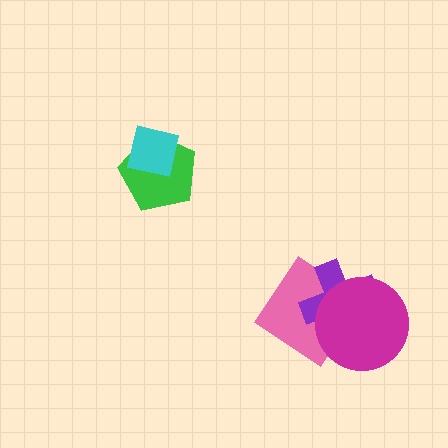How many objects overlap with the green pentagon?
1 object overlaps with the green pentagon.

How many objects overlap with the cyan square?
1 object overlaps with the cyan square.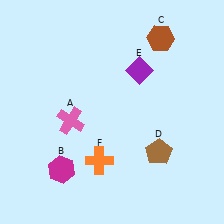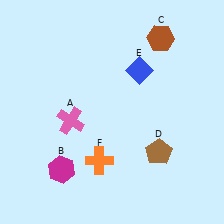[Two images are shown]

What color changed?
The diamond (E) changed from purple in Image 1 to blue in Image 2.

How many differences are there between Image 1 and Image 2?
There is 1 difference between the two images.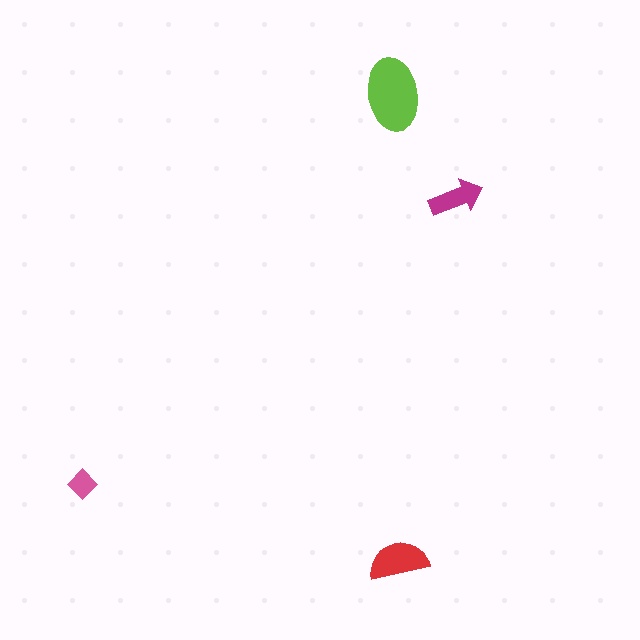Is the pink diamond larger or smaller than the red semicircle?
Smaller.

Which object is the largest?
The lime ellipse.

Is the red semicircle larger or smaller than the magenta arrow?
Larger.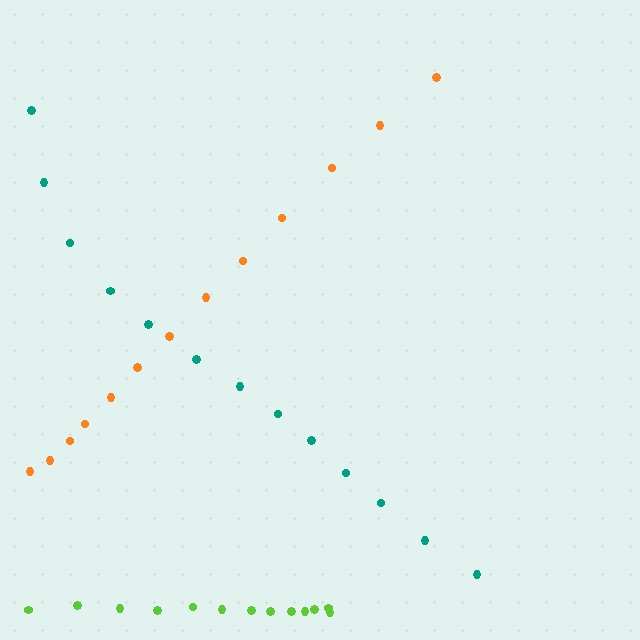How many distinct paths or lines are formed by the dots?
There are 3 distinct paths.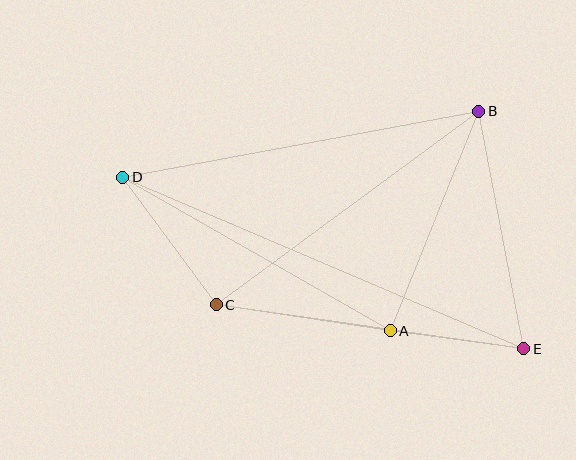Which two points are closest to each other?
Points A and E are closest to each other.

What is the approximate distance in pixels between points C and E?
The distance between C and E is approximately 311 pixels.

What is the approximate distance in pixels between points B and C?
The distance between B and C is approximately 326 pixels.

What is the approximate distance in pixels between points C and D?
The distance between C and D is approximately 158 pixels.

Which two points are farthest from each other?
Points D and E are farthest from each other.